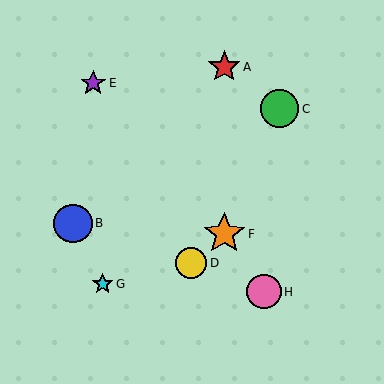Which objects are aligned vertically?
Objects A, F are aligned vertically.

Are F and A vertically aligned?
Yes, both are at x≈224.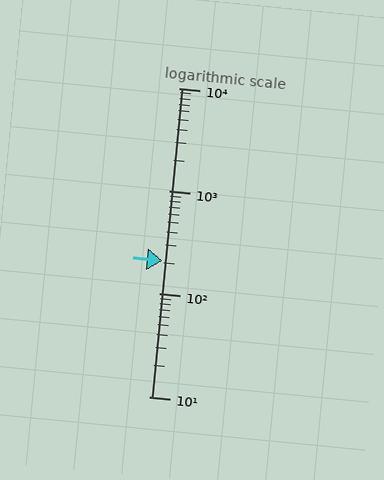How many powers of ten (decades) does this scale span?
The scale spans 3 decades, from 10 to 10000.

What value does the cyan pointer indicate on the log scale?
The pointer indicates approximately 210.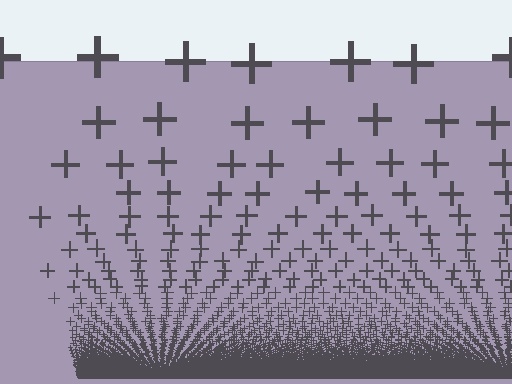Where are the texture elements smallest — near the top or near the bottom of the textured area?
Near the bottom.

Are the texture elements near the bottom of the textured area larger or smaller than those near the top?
Smaller. The gradient is inverted — elements near the bottom are smaller and denser.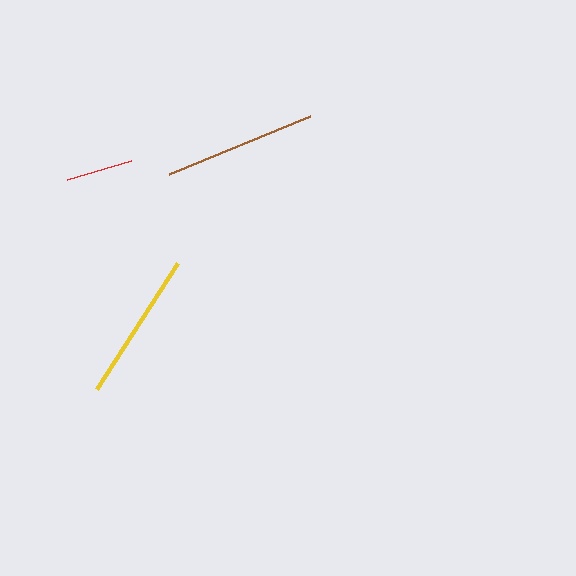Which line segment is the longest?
The brown line is the longest at approximately 152 pixels.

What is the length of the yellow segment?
The yellow segment is approximately 149 pixels long.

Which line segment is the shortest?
The red line is the shortest at approximately 67 pixels.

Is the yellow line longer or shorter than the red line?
The yellow line is longer than the red line.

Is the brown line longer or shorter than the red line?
The brown line is longer than the red line.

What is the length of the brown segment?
The brown segment is approximately 152 pixels long.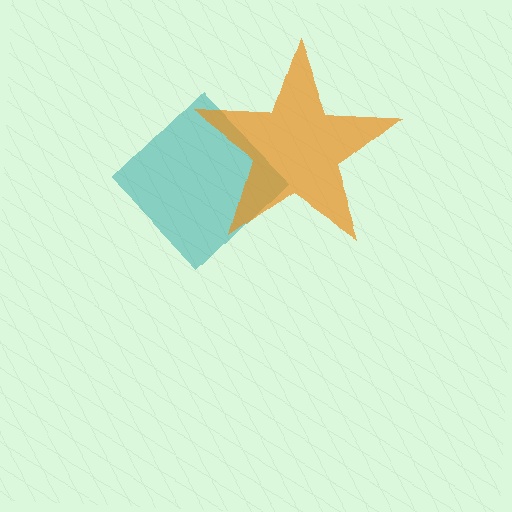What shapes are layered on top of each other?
The layered shapes are: a teal diamond, an orange star.